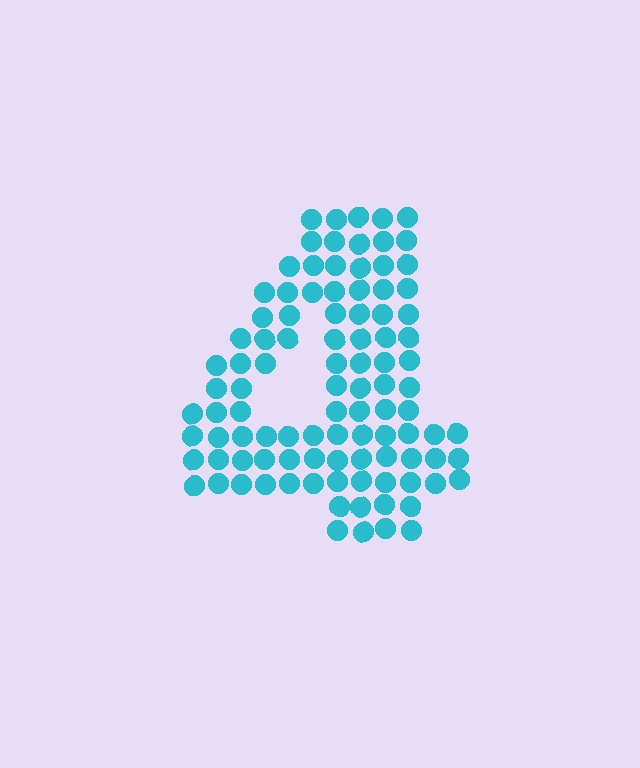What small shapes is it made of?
It is made of small circles.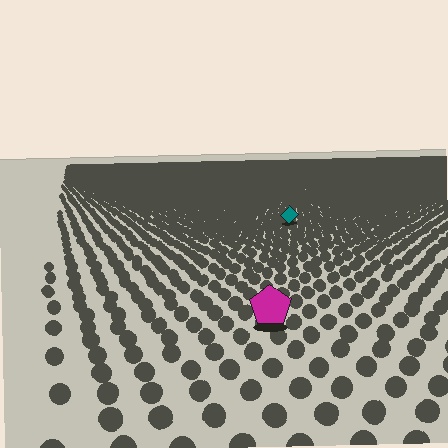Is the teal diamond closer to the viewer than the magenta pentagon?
No. The magenta pentagon is closer — you can tell from the texture gradient: the ground texture is coarser near it.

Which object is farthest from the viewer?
The teal diamond is farthest from the viewer. It appears smaller and the ground texture around it is denser.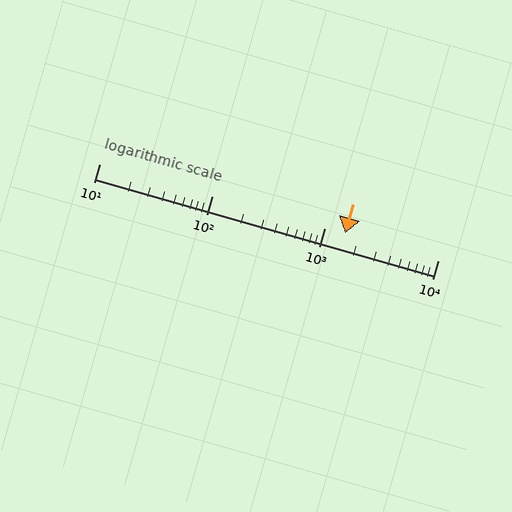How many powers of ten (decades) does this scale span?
The scale spans 3 decades, from 10 to 10000.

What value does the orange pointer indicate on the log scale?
The pointer indicates approximately 1500.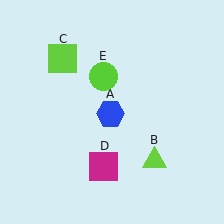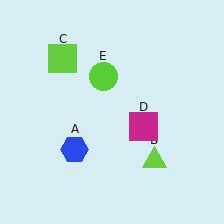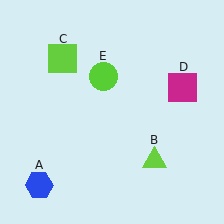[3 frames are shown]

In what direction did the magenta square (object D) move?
The magenta square (object D) moved up and to the right.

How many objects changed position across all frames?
2 objects changed position: blue hexagon (object A), magenta square (object D).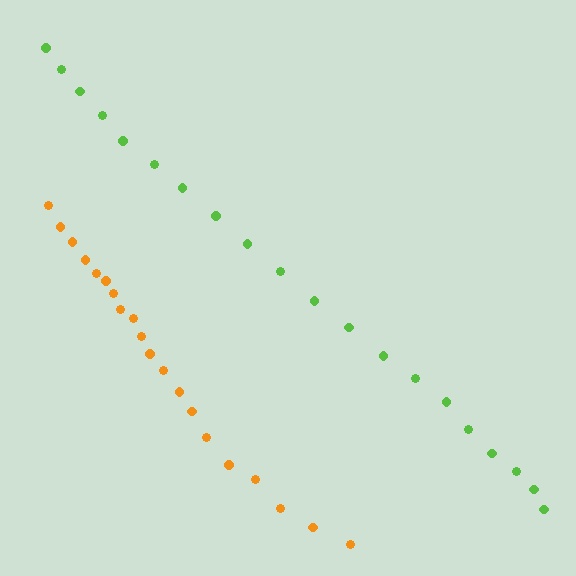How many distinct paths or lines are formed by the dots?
There are 2 distinct paths.